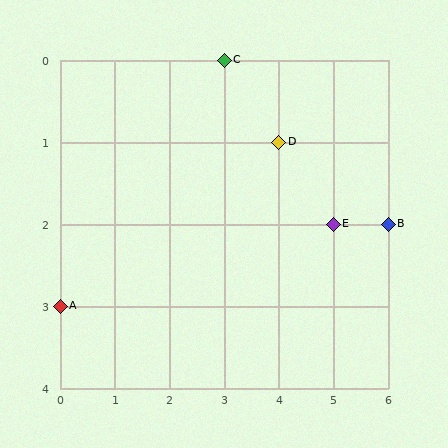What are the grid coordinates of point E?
Point E is at grid coordinates (5, 2).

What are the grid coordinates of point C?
Point C is at grid coordinates (3, 0).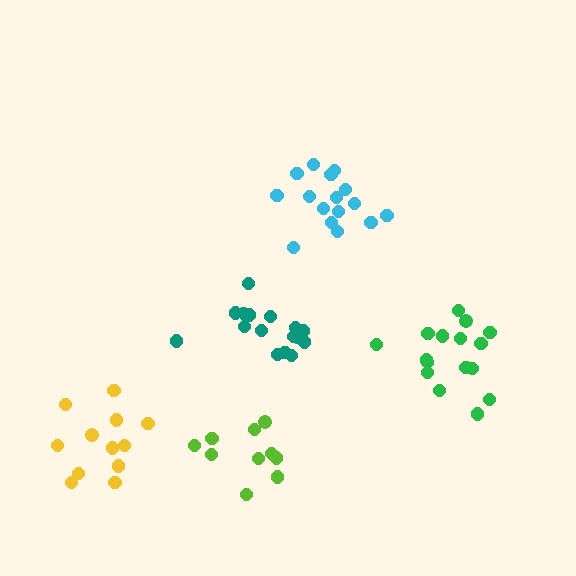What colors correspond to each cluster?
The clusters are colored: teal, green, cyan, yellow, lime.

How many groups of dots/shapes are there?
There are 5 groups.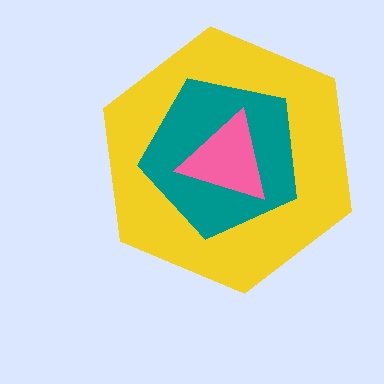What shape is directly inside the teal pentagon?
The pink triangle.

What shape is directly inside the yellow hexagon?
The teal pentagon.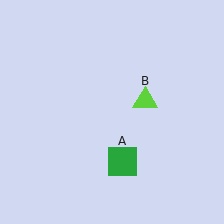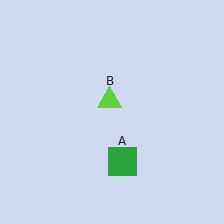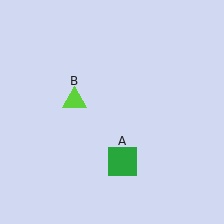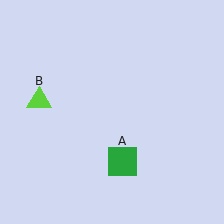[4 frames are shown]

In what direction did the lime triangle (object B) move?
The lime triangle (object B) moved left.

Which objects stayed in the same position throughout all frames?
Green square (object A) remained stationary.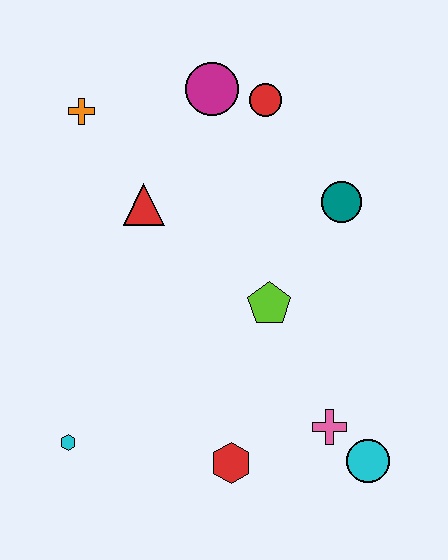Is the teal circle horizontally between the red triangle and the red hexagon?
No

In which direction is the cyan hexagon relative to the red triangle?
The cyan hexagon is below the red triangle.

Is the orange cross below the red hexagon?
No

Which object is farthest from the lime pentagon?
The orange cross is farthest from the lime pentagon.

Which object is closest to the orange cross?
The red triangle is closest to the orange cross.